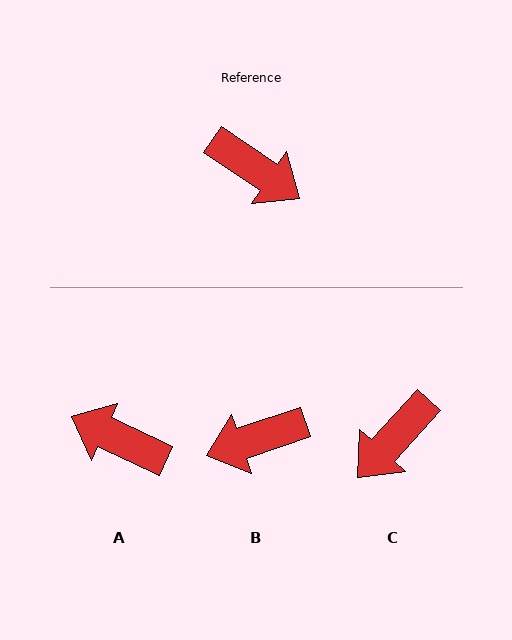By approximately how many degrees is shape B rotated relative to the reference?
Approximately 127 degrees clockwise.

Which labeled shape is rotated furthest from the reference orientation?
A, about 171 degrees away.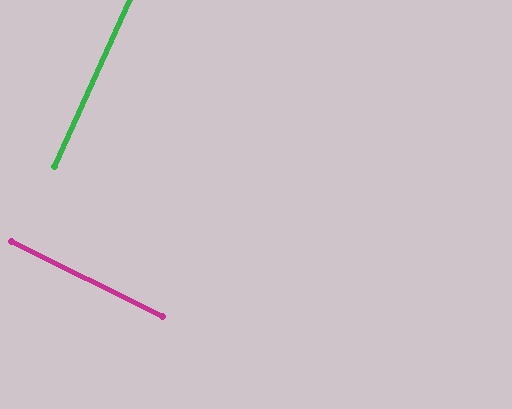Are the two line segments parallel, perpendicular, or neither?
Perpendicular — they meet at approximately 88°.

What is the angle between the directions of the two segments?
Approximately 88 degrees.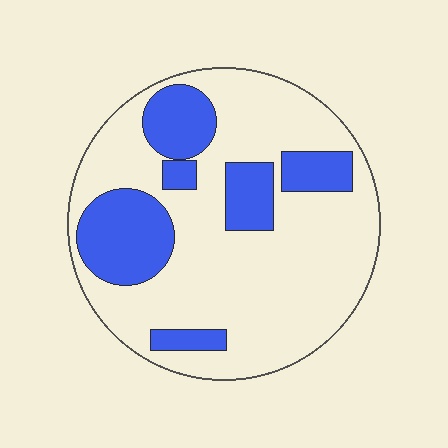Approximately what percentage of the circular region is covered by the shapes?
Approximately 25%.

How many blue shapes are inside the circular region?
6.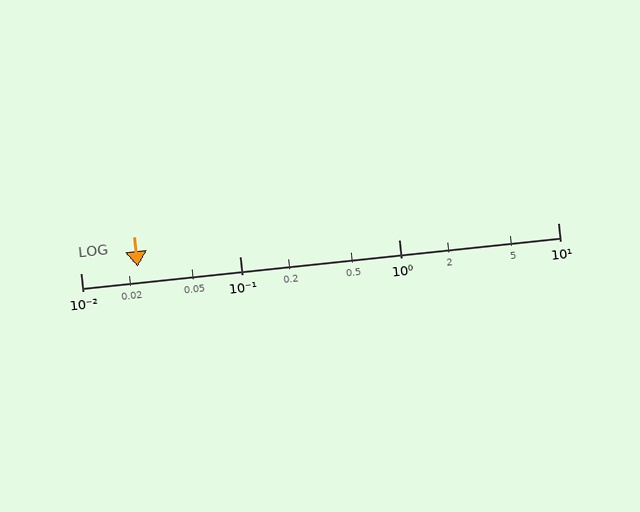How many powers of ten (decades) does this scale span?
The scale spans 3 decades, from 0.01 to 10.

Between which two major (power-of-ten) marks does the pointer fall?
The pointer is between 0.01 and 0.1.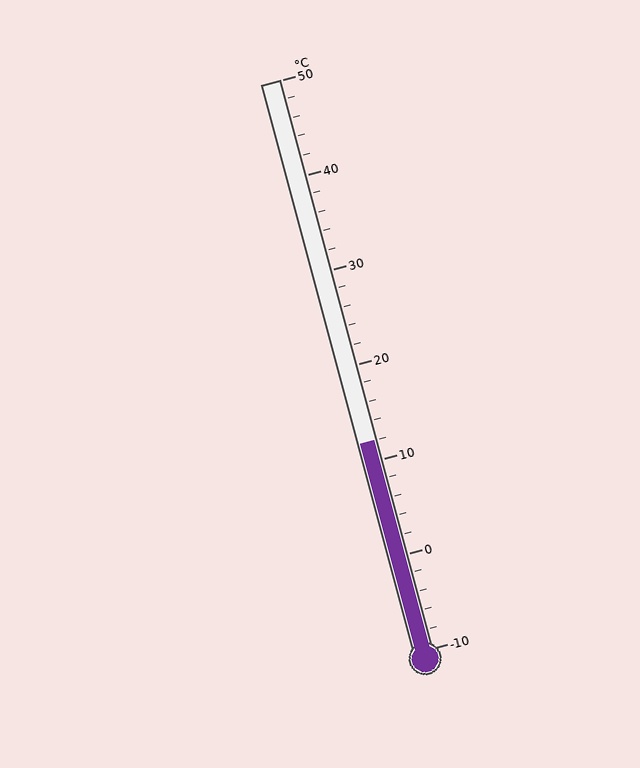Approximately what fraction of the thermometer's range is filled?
The thermometer is filled to approximately 35% of its range.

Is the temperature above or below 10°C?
The temperature is above 10°C.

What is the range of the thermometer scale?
The thermometer scale ranges from -10°C to 50°C.